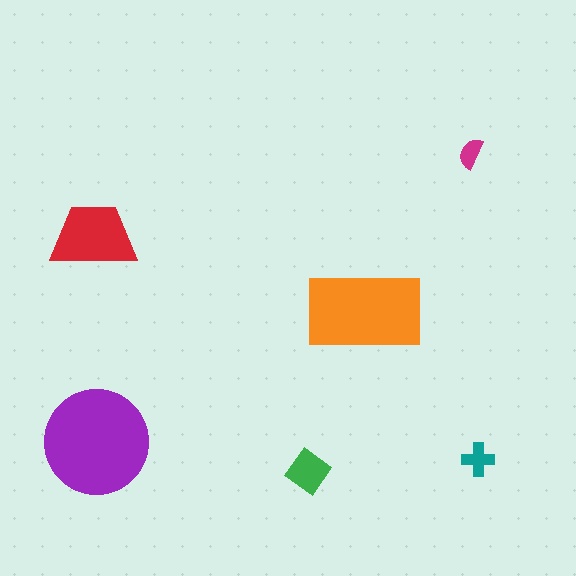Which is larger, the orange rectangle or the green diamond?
The orange rectangle.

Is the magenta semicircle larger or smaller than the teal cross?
Smaller.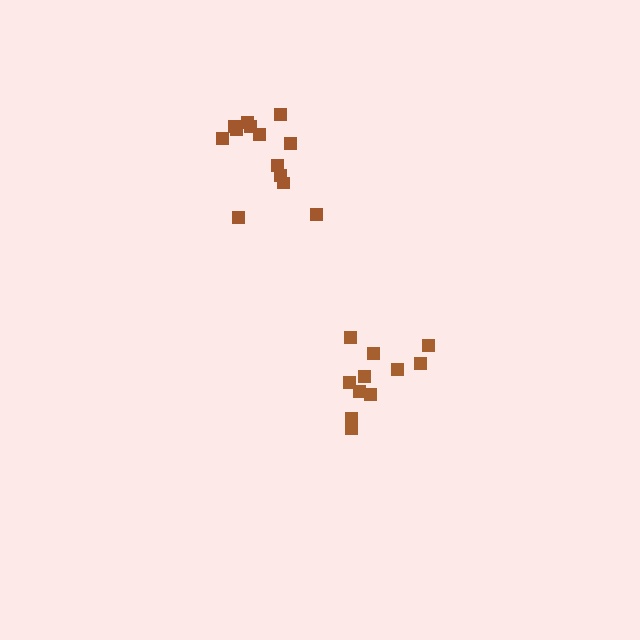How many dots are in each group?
Group 1: 13 dots, Group 2: 11 dots (24 total).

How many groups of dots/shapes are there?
There are 2 groups.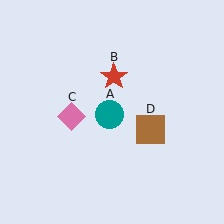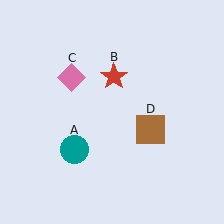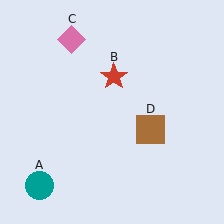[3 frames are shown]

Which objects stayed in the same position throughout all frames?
Red star (object B) and brown square (object D) remained stationary.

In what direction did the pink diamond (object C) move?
The pink diamond (object C) moved up.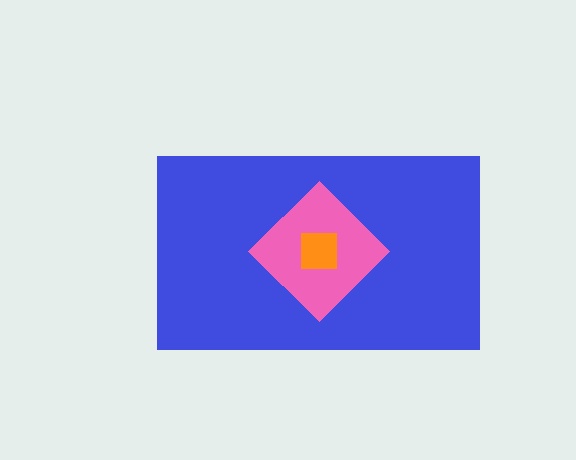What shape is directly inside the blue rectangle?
The pink diamond.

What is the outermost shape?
The blue rectangle.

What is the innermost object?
The orange square.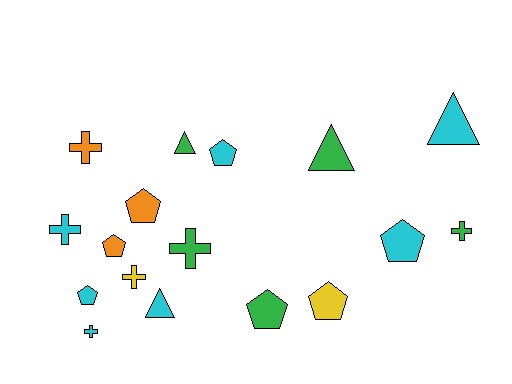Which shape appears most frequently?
Pentagon, with 7 objects.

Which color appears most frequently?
Cyan, with 7 objects.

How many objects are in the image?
There are 17 objects.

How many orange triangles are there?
There are no orange triangles.